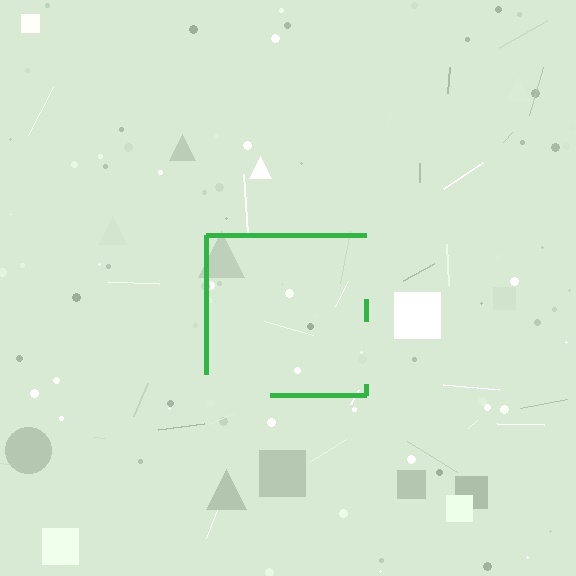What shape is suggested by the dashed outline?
The dashed outline suggests a square.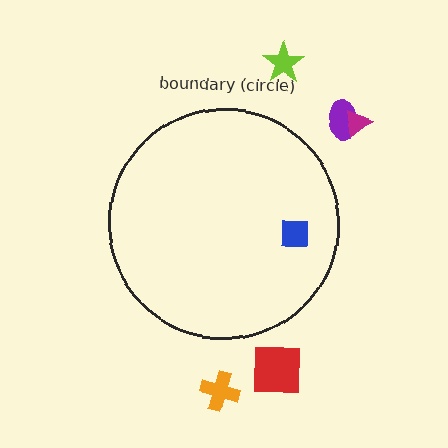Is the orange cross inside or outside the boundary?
Outside.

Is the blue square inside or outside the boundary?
Inside.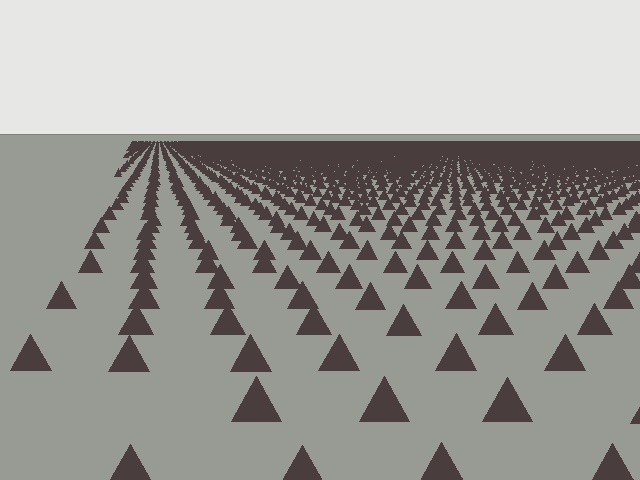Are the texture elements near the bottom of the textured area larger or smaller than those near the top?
Larger. Near the bottom, elements are closer to the viewer and appear at a bigger on-screen size.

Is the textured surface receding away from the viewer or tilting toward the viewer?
The surface is receding away from the viewer. Texture elements get smaller and denser toward the top.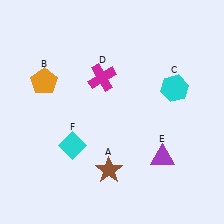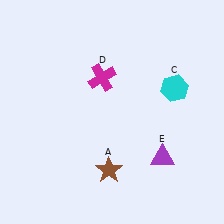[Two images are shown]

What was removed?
The orange pentagon (B), the cyan diamond (F) were removed in Image 2.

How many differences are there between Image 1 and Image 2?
There are 2 differences between the two images.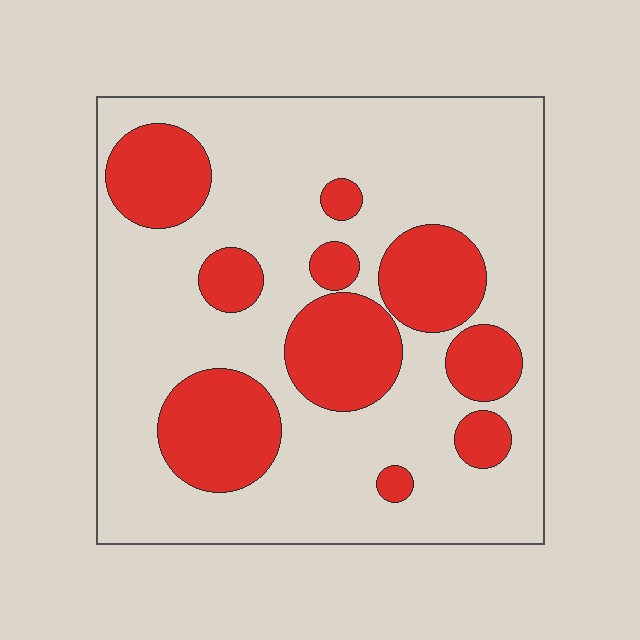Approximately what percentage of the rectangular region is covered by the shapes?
Approximately 30%.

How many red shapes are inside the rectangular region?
10.